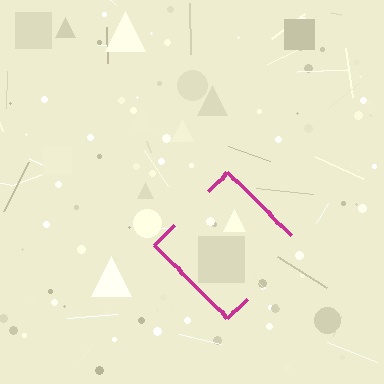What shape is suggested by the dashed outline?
The dashed outline suggests a diamond.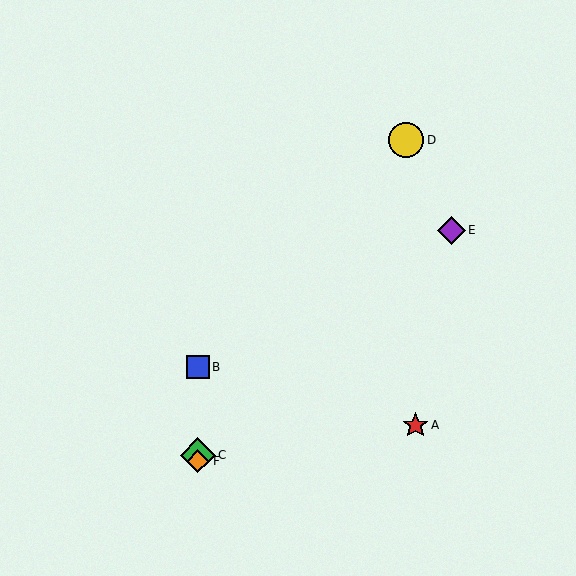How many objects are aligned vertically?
3 objects (B, C, F) are aligned vertically.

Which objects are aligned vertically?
Objects B, C, F are aligned vertically.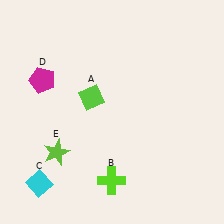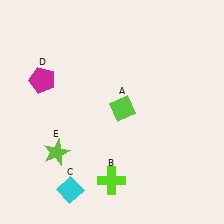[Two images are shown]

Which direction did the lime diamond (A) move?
The lime diamond (A) moved right.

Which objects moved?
The objects that moved are: the lime diamond (A), the cyan diamond (C).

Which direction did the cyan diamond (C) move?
The cyan diamond (C) moved right.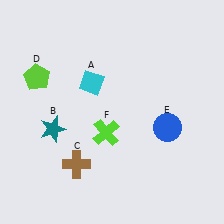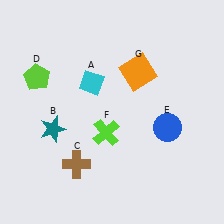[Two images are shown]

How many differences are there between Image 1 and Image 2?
There is 1 difference between the two images.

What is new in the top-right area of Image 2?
An orange square (G) was added in the top-right area of Image 2.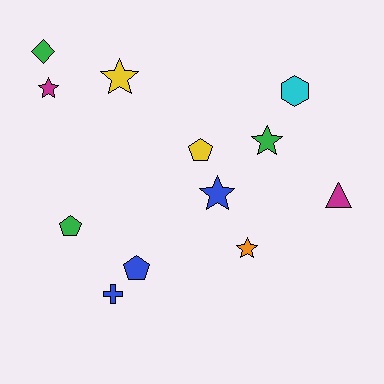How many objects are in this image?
There are 12 objects.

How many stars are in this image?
There are 5 stars.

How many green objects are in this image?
There are 3 green objects.